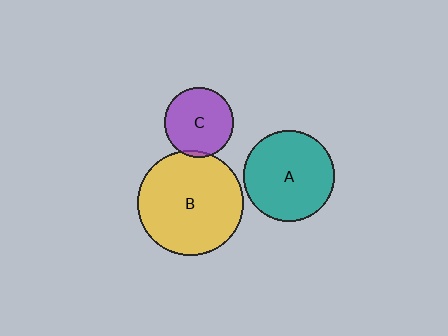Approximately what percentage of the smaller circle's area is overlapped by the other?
Approximately 5%.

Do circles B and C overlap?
Yes.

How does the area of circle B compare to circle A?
Approximately 1.4 times.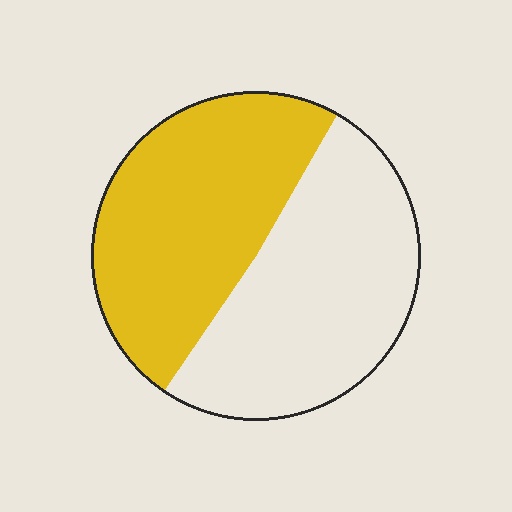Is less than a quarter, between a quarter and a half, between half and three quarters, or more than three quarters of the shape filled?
Between a quarter and a half.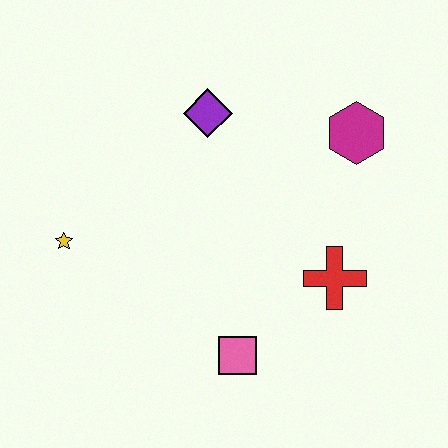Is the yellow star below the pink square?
No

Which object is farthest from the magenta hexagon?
The yellow star is farthest from the magenta hexagon.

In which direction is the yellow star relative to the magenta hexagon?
The yellow star is to the left of the magenta hexagon.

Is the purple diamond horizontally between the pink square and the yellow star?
Yes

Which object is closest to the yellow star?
The purple diamond is closest to the yellow star.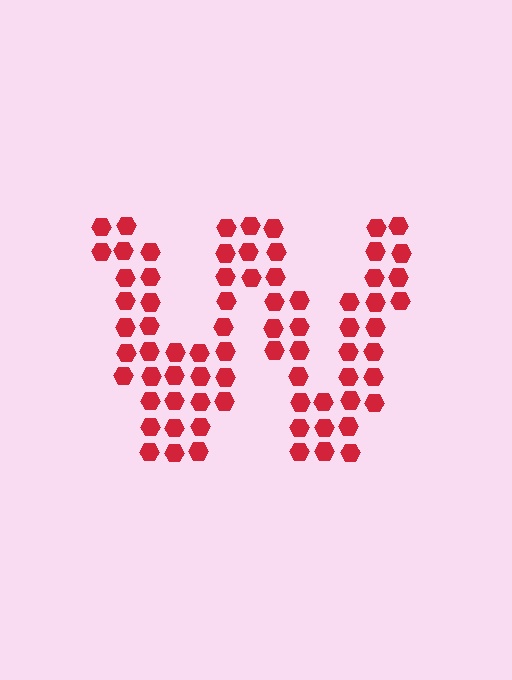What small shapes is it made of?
It is made of small hexagons.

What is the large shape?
The large shape is the letter W.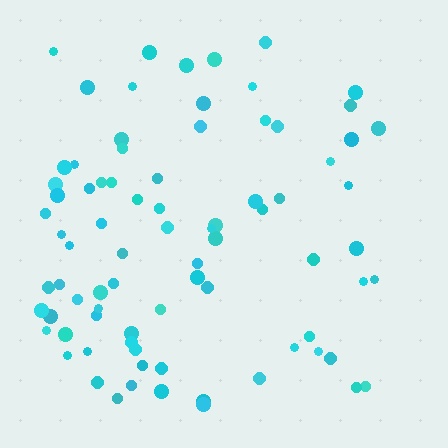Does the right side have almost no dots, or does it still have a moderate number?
Still a moderate number, just noticeably fewer than the left.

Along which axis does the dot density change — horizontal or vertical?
Horizontal.